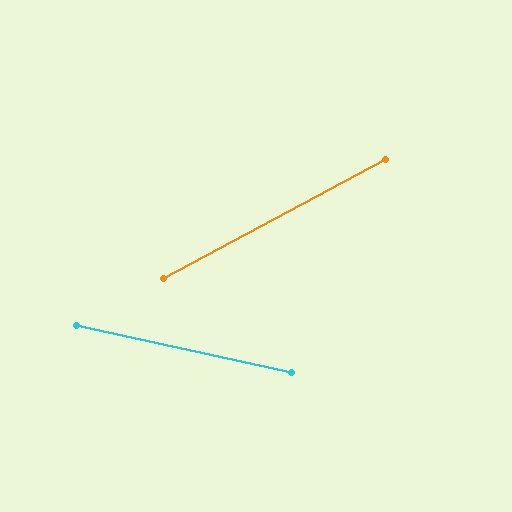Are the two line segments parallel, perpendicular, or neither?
Neither parallel nor perpendicular — they differ by about 41°.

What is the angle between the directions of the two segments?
Approximately 41 degrees.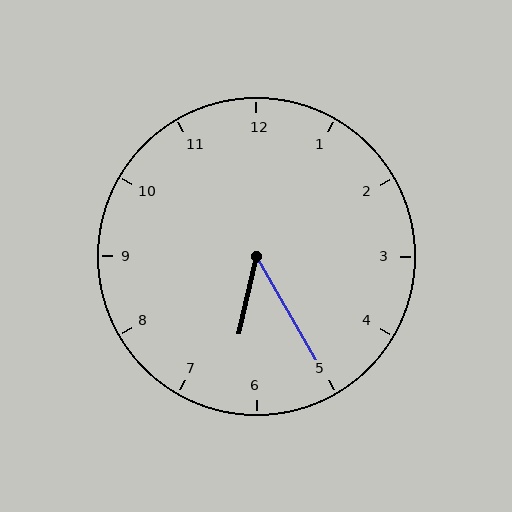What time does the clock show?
6:25.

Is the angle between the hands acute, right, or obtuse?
It is acute.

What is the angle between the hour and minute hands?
Approximately 42 degrees.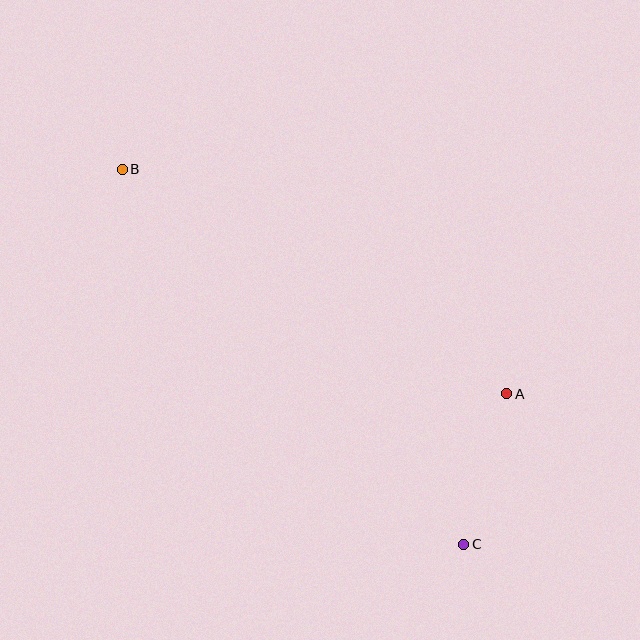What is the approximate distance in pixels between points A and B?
The distance between A and B is approximately 445 pixels.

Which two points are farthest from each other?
Points B and C are farthest from each other.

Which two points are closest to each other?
Points A and C are closest to each other.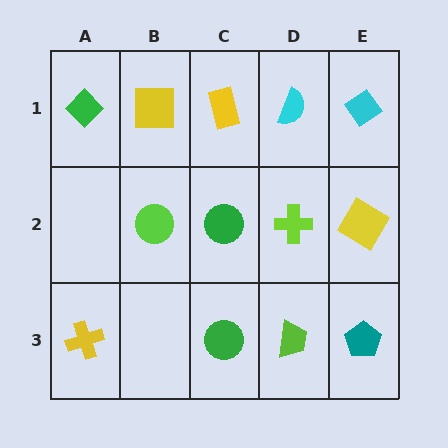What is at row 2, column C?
A green circle.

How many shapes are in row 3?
4 shapes.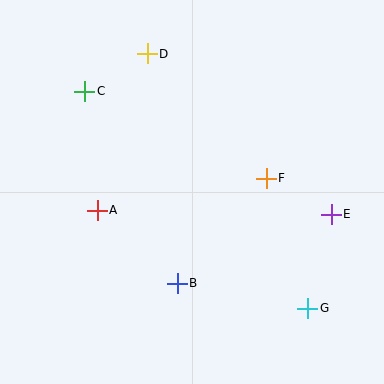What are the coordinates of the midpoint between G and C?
The midpoint between G and C is at (196, 200).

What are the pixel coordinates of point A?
Point A is at (97, 210).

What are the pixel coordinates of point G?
Point G is at (308, 308).